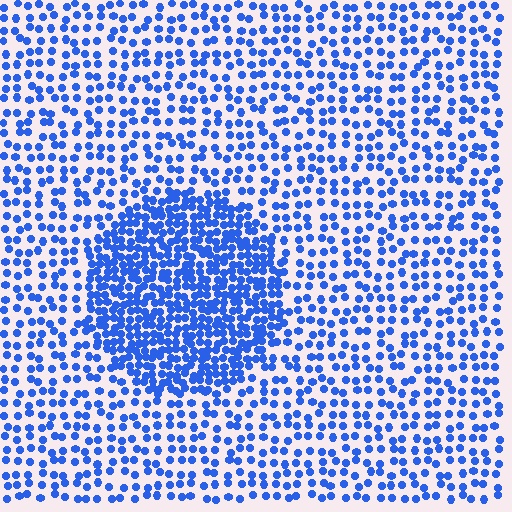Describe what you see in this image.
The image contains small blue elements arranged at two different densities. A circle-shaped region is visible where the elements are more densely packed than the surrounding area.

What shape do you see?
I see a circle.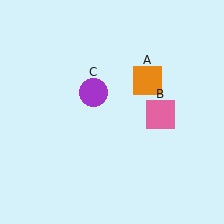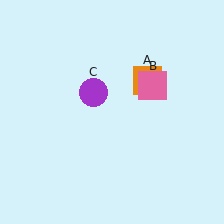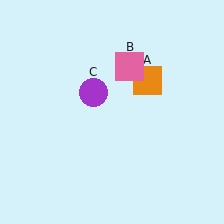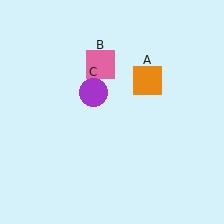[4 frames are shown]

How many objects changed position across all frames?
1 object changed position: pink square (object B).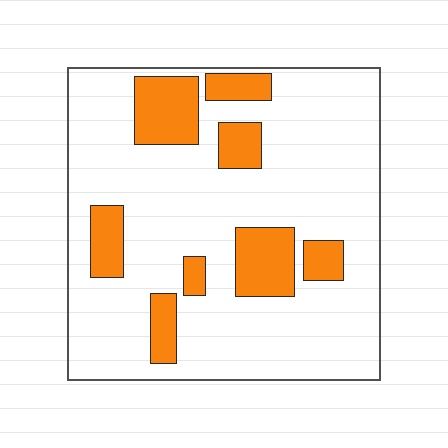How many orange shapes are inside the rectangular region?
8.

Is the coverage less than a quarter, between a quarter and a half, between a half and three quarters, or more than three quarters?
Less than a quarter.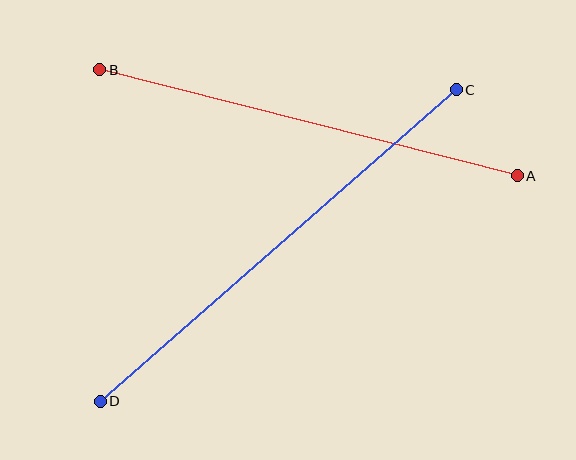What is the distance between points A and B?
The distance is approximately 430 pixels.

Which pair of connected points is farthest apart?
Points C and D are farthest apart.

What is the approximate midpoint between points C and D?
The midpoint is at approximately (278, 245) pixels.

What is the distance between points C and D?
The distance is approximately 473 pixels.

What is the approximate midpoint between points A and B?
The midpoint is at approximately (309, 123) pixels.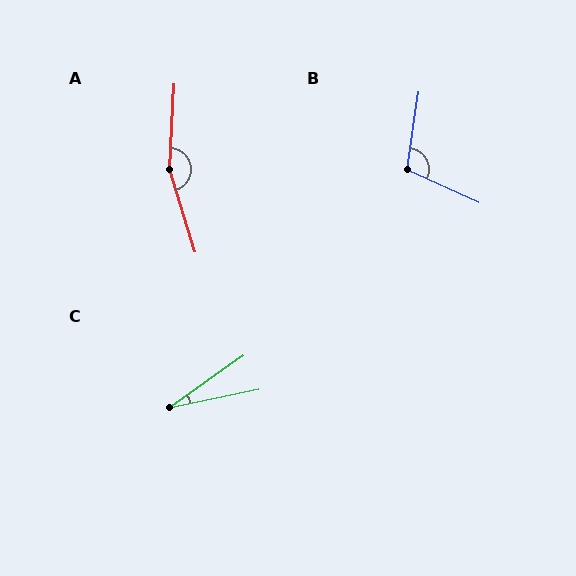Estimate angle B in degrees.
Approximately 105 degrees.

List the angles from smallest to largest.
C (23°), B (105°), A (160°).